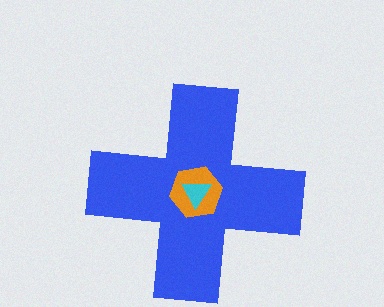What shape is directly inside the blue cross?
The orange hexagon.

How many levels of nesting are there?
3.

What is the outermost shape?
The blue cross.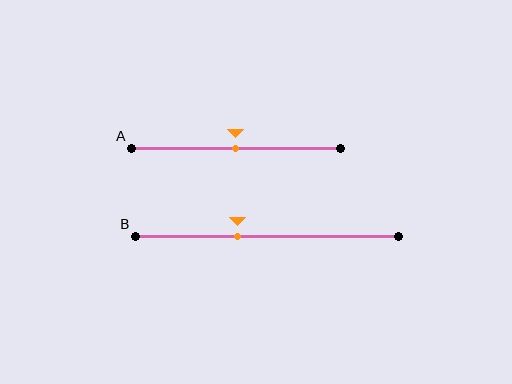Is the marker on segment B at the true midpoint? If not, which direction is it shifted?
No, the marker on segment B is shifted to the left by about 11% of the segment length.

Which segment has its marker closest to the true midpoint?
Segment A has its marker closest to the true midpoint.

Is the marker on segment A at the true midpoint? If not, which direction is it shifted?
Yes, the marker on segment A is at the true midpoint.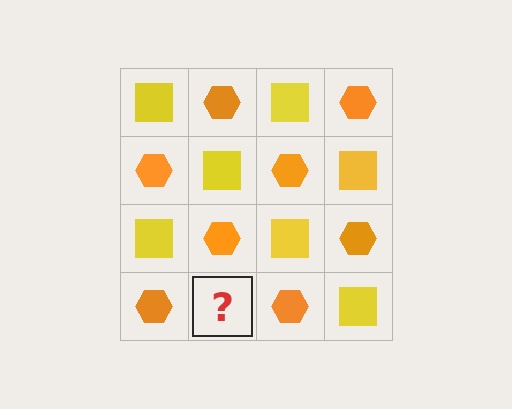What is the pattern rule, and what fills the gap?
The rule is that it alternates yellow square and orange hexagon in a checkerboard pattern. The gap should be filled with a yellow square.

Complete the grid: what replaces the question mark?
The question mark should be replaced with a yellow square.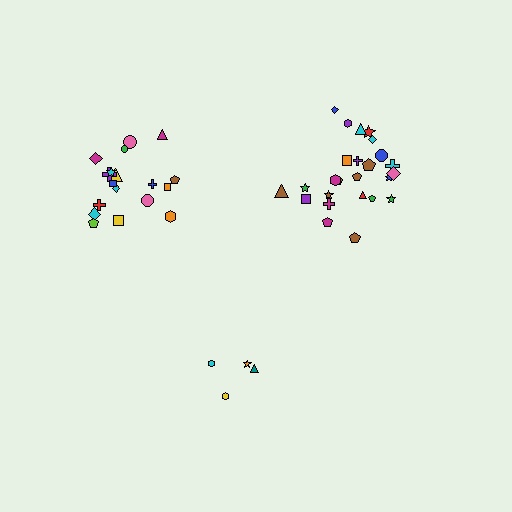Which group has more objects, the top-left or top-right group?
The top-right group.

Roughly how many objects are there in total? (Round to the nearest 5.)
Roughly 45 objects in total.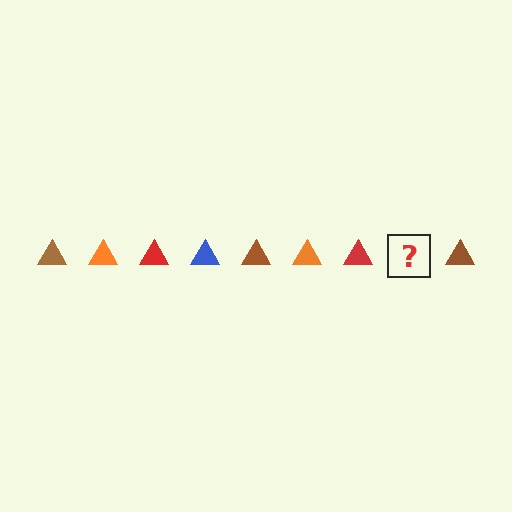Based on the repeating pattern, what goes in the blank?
The blank should be a blue triangle.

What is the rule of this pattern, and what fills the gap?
The rule is that the pattern cycles through brown, orange, red, blue triangles. The gap should be filled with a blue triangle.